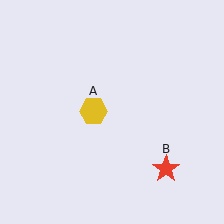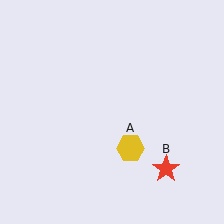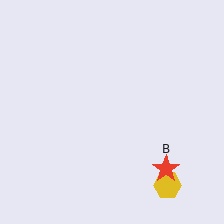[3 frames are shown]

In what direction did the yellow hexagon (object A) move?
The yellow hexagon (object A) moved down and to the right.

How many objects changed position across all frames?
1 object changed position: yellow hexagon (object A).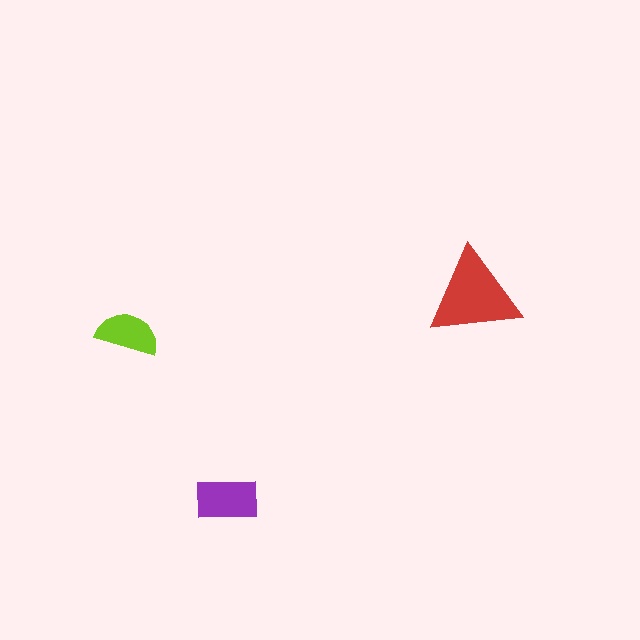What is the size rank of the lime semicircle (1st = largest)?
3rd.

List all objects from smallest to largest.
The lime semicircle, the purple rectangle, the red triangle.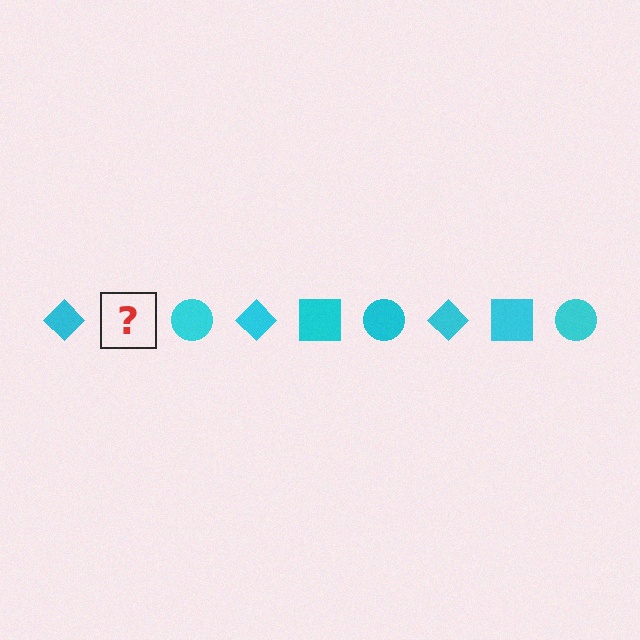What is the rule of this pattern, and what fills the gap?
The rule is that the pattern cycles through diamond, square, circle shapes in cyan. The gap should be filled with a cyan square.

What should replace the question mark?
The question mark should be replaced with a cyan square.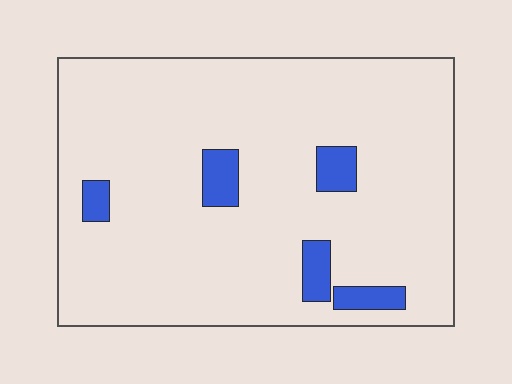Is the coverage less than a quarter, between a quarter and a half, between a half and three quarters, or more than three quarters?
Less than a quarter.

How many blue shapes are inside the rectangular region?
5.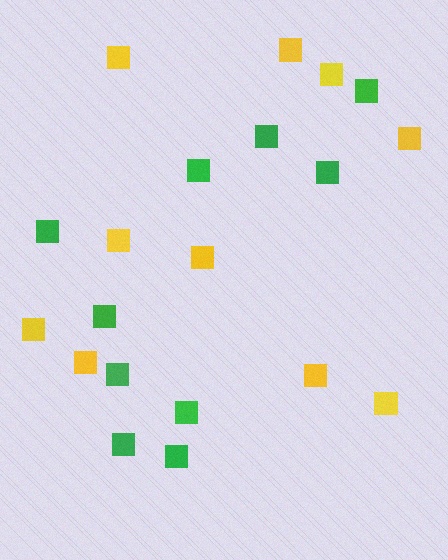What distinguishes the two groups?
There are 2 groups: one group of yellow squares (10) and one group of green squares (10).